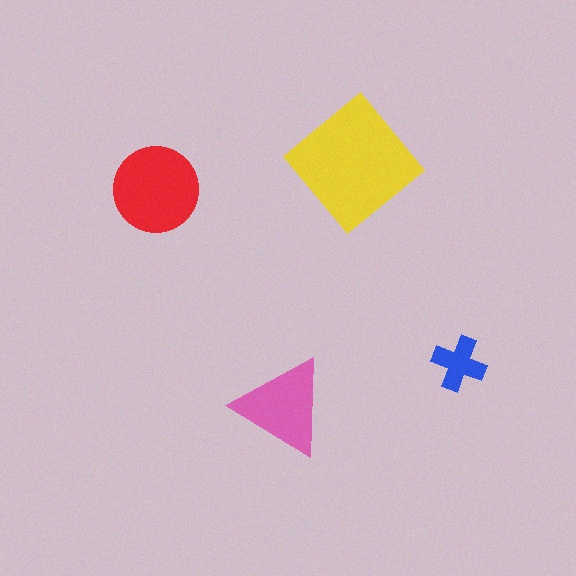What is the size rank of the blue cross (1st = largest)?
4th.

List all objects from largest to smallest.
The yellow diamond, the red circle, the pink triangle, the blue cross.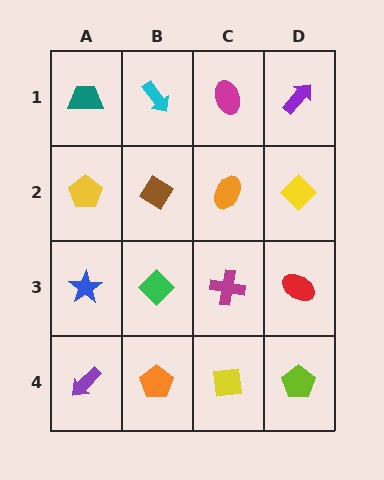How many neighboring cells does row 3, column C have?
4.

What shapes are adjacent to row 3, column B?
A brown diamond (row 2, column B), an orange pentagon (row 4, column B), a blue star (row 3, column A), a magenta cross (row 3, column C).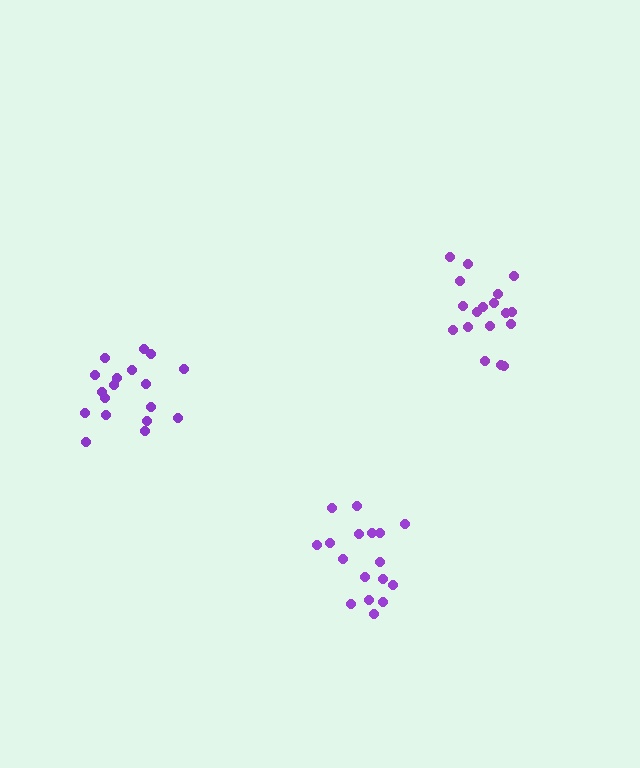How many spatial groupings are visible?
There are 3 spatial groupings.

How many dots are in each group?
Group 1: 18 dots, Group 2: 17 dots, Group 3: 18 dots (53 total).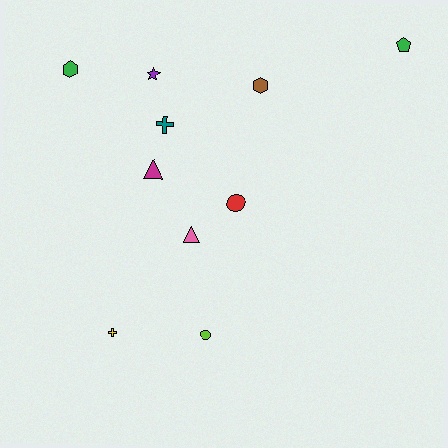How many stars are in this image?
There is 1 star.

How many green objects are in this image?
There are 2 green objects.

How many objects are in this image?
There are 10 objects.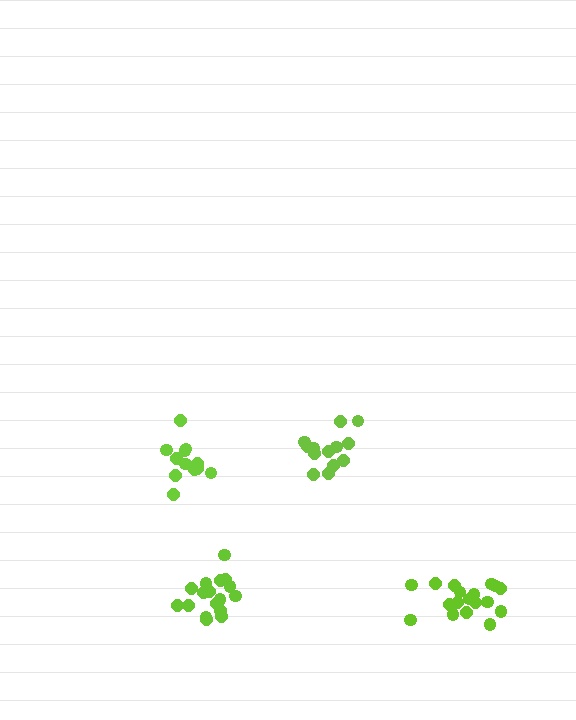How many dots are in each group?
Group 1: 12 dots, Group 2: 18 dots, Group 3: 13 dots, Group 4: 17 dots (60 total).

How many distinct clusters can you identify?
There are 4 distinct clusters.